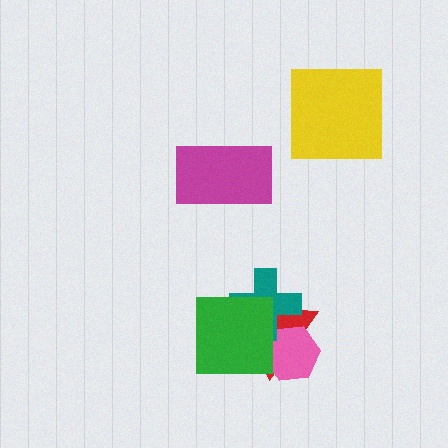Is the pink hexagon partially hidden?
Yes, it is partially covered by another shape.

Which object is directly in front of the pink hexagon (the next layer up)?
The teal cross is directly in front of the pink hexagon.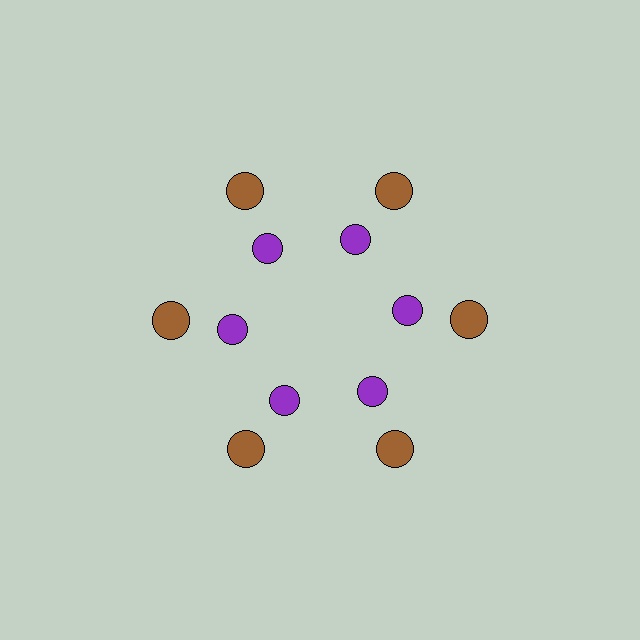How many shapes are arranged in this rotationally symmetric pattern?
There are 12 shapes, arranged in 6 groups of 2.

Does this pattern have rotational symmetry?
Yes, this pattern has 6-fold rotational symmetry. It looks the same after rotating 60 degrees around the center.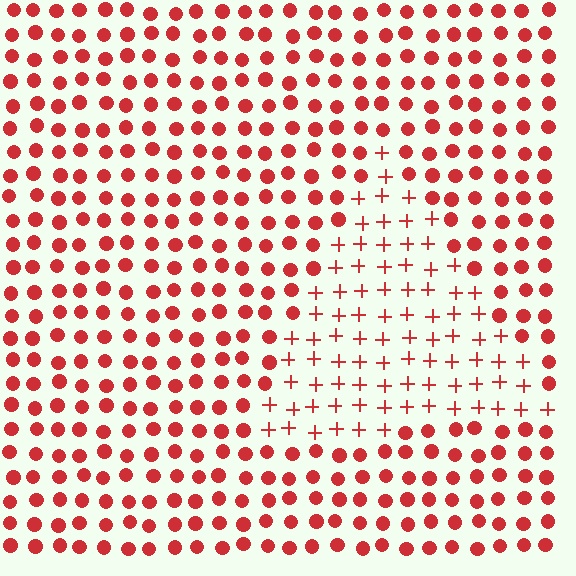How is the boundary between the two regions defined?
The boundary is defined by a change in element shape: plus signs inside vs. circles outside. All elements share the same color and spacing.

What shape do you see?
I see a triangle.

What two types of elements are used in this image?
The image uses plus signs inside the triangle region and circles outside it.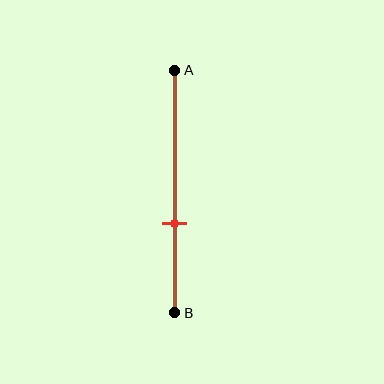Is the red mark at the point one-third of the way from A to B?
No, the mark is at about 65% from A, not at the 33% one-third point.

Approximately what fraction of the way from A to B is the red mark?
The red mark is approximately 65% of the way from A to B.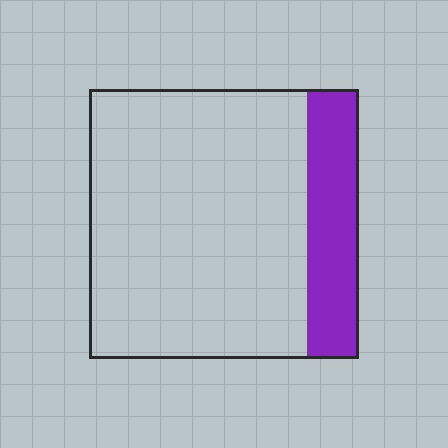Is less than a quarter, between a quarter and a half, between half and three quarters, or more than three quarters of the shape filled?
Less than a quarter.